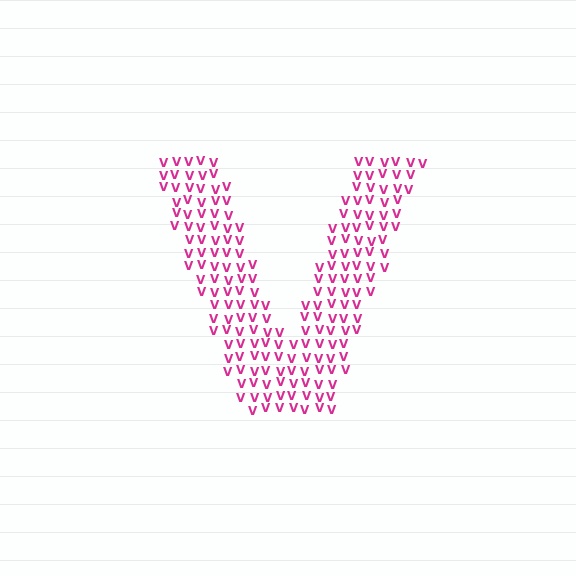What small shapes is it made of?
It is made of small letter V's.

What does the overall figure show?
The overall figure shows the letter V.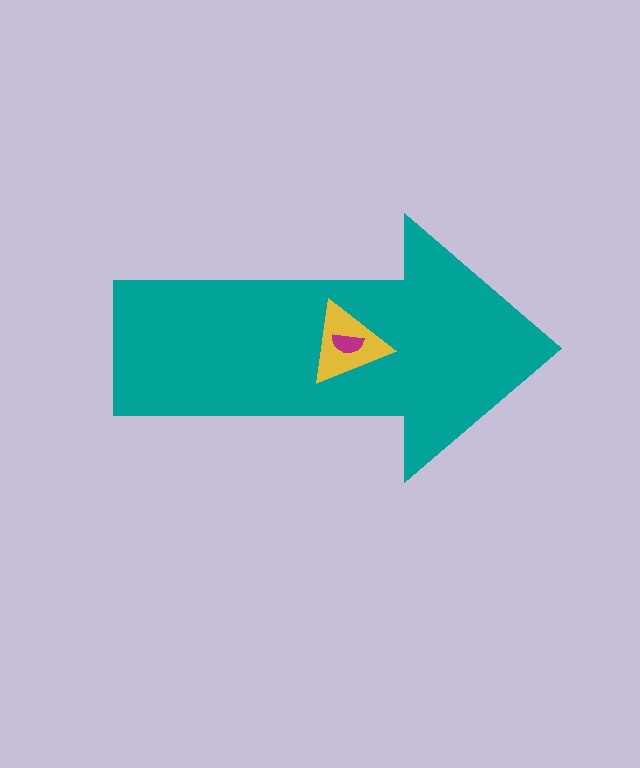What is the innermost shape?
The magenta semicircle.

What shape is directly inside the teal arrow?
The yellow triangle.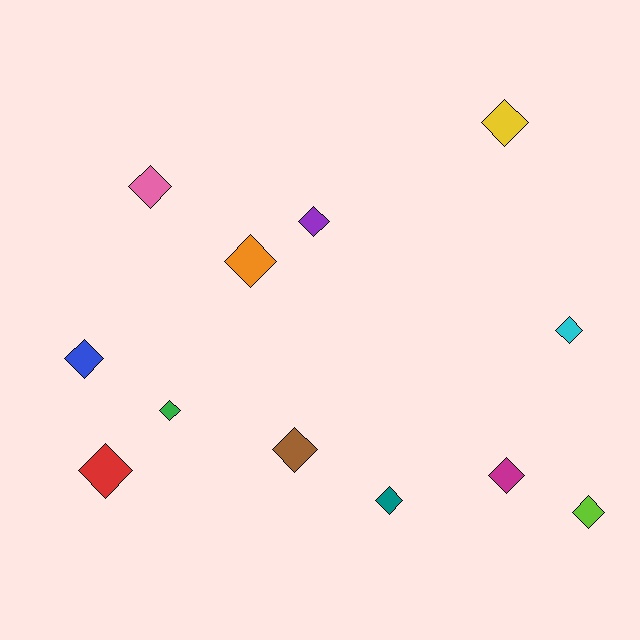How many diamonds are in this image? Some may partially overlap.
There are 12 diamonds.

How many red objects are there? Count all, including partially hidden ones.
There is 1 red object.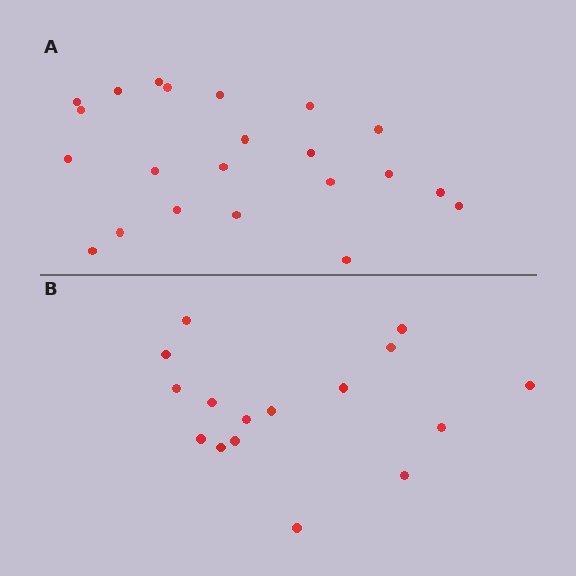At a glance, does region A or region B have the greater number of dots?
Region A (the top region) has more dots.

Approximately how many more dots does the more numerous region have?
Region A has about 6 more dots than region B.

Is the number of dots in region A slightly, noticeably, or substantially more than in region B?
Region A has noticeably more, but not dramatically so. The ratio is roughly 1.4 to 1.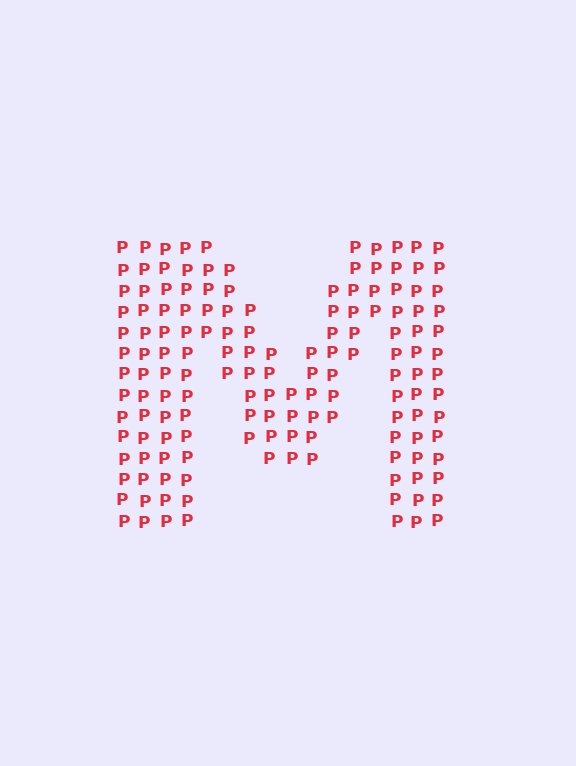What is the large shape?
The large shape is the letter M.